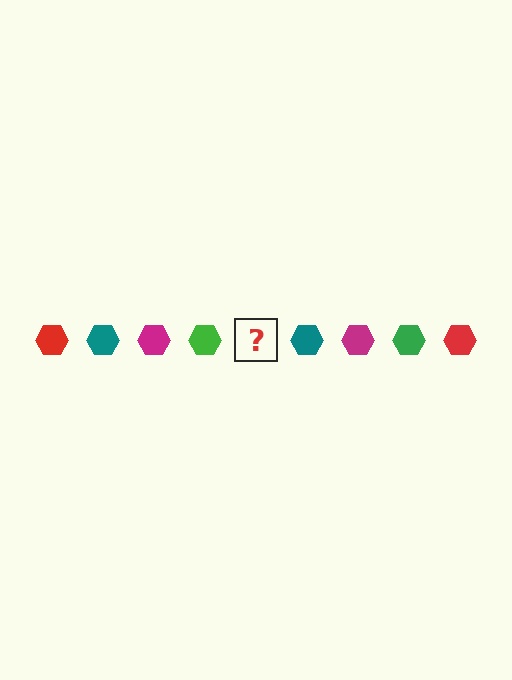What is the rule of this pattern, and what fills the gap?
The rule is that the pattern cycles through red, teal, magenta, green hexagons. The gap should be filled with a red hexagon.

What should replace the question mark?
The question mark should be replaced with a red hexagon.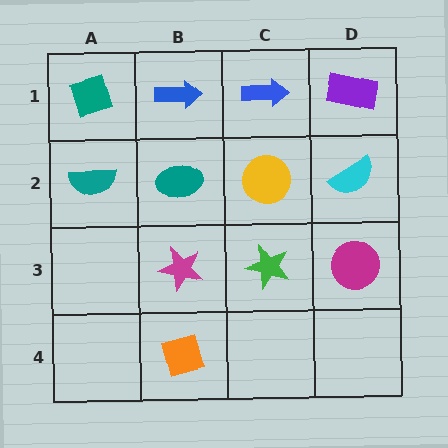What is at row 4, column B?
An orange diamond.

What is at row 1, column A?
A teal diamond.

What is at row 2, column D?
A cyan semicircle.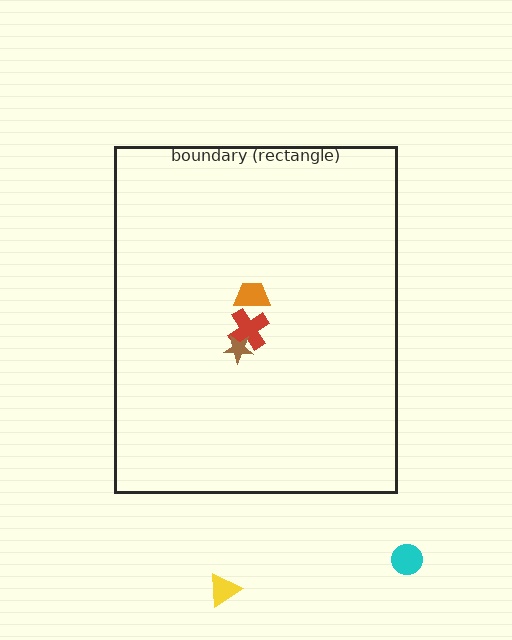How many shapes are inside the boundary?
3 inside, 2 outside.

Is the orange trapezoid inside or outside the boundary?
Inside.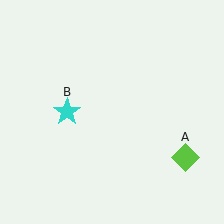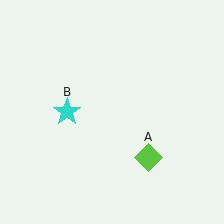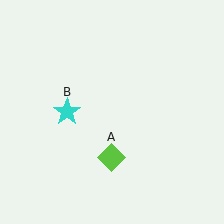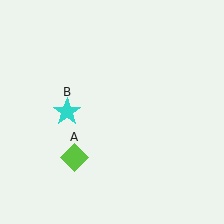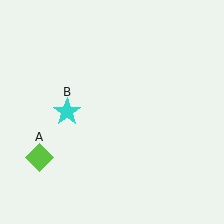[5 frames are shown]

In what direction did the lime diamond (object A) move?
The lime diamond (object A) moved left.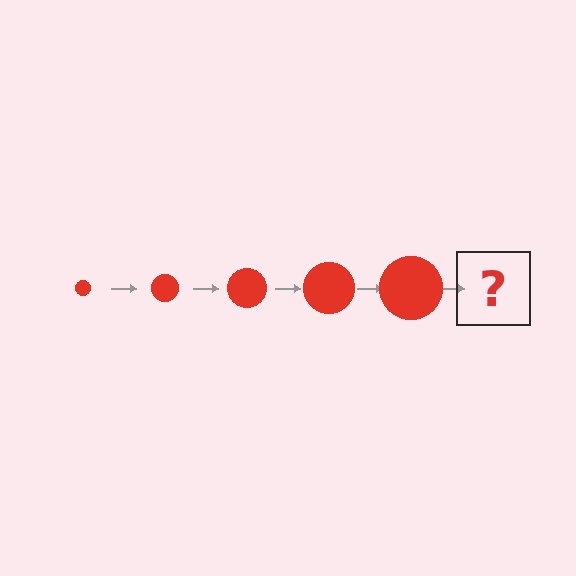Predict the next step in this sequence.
The next step is a red circle, larger than the previous one.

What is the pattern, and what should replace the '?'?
The pattern is that the circle gets progressively larger each step. The '?' should be a red circle, larger than the previous one.